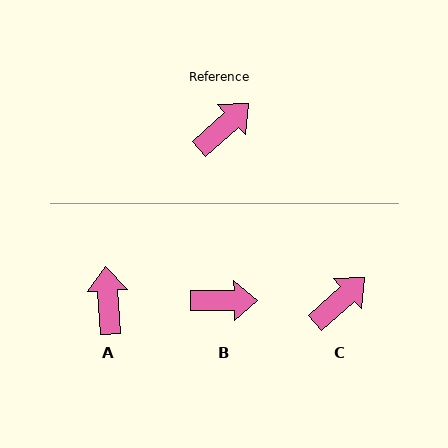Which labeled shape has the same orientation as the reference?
C.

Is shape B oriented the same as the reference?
No, it is off by about 42 degrees.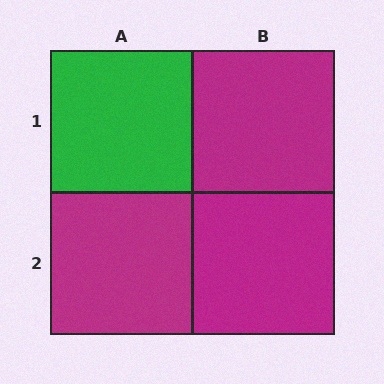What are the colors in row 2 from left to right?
Magenta, magenta.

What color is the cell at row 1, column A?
Green.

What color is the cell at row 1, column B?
Magenta.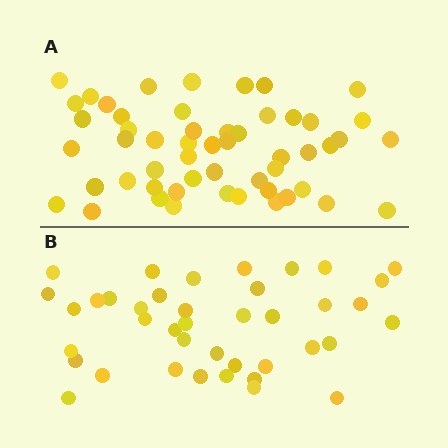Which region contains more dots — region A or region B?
Region A (the top region) has more dots.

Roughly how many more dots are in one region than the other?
Region A has approximately 15 more dots than region B.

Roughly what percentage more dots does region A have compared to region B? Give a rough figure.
About 30% more.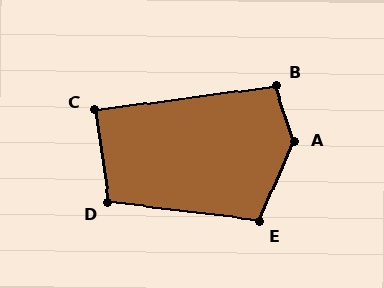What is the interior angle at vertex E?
Approximately 107 degrees (obtuse).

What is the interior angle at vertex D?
Approximately 105 degrees (obtuse).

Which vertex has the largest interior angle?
A, at approximately 138 degrees.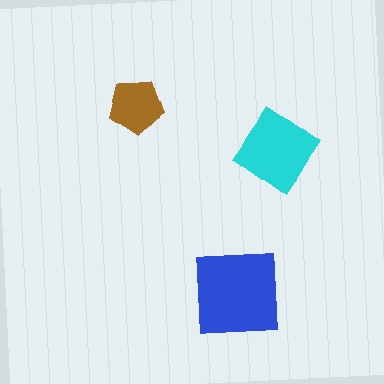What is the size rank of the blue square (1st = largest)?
1st.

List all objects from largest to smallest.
The blue square, the cyan diamond, the brown pentagon.